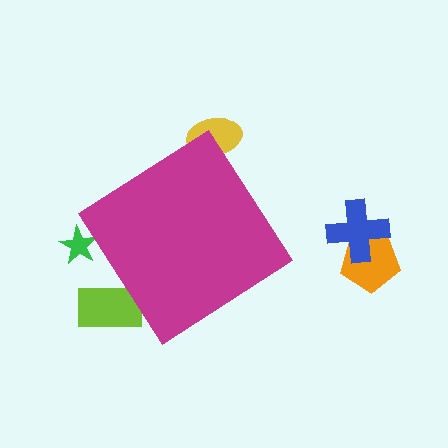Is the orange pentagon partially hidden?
No, the orange pentagon is fully visible.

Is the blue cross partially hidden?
No, the blue cross is fully visible.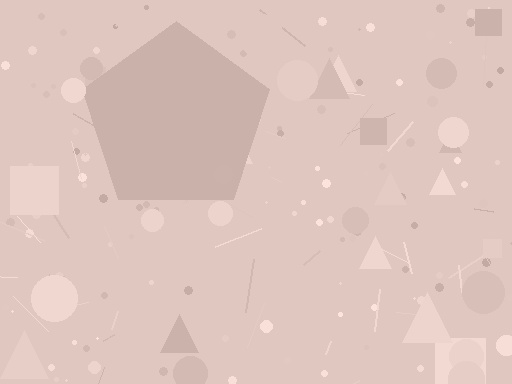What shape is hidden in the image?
A pentagon is hidden in the image.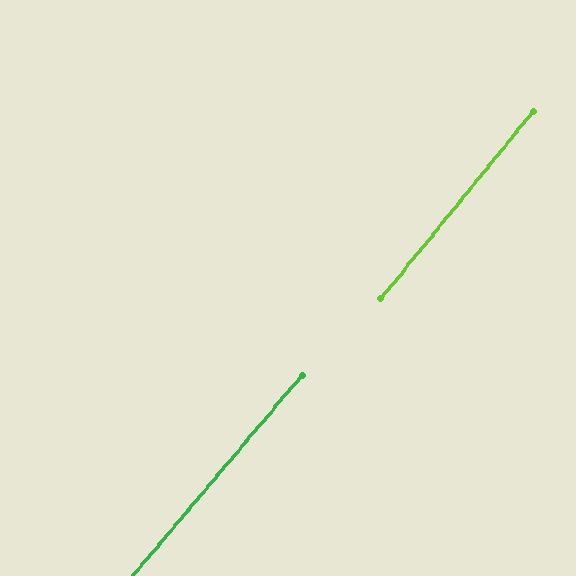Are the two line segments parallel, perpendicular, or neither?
Parallel — their directions differ by only 1.2°.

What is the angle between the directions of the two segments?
Approximately 1 degree.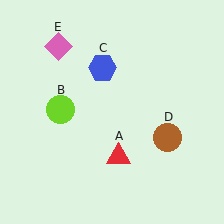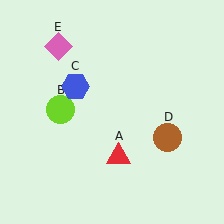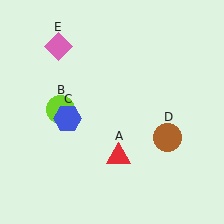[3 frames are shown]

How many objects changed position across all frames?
1 object changed position: blue hexagon (object C).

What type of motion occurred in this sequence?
The blue hexagon (object C) rotated counterclockwise around the center of the scene.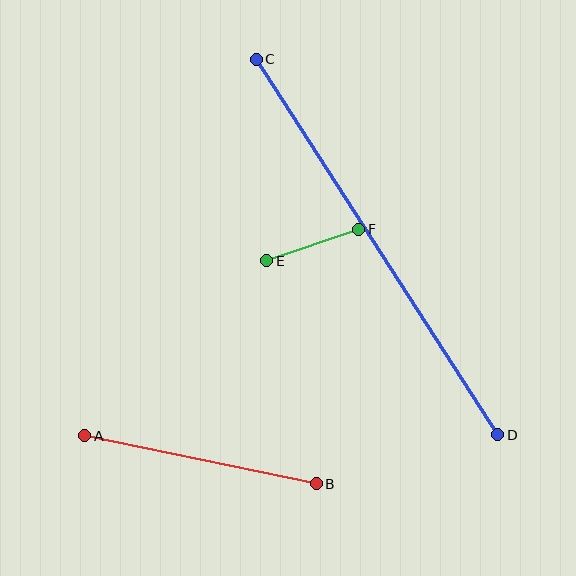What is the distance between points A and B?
The distance is approximately 236 pixels.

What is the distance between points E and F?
The distance is approximately 97 pixels.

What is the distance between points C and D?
The distance is approximately 447 pixels.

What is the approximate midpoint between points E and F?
The midpoint is at approximately (313, 245) pixels.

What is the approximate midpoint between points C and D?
The midpoint is at approximately (377, 247) pixels.